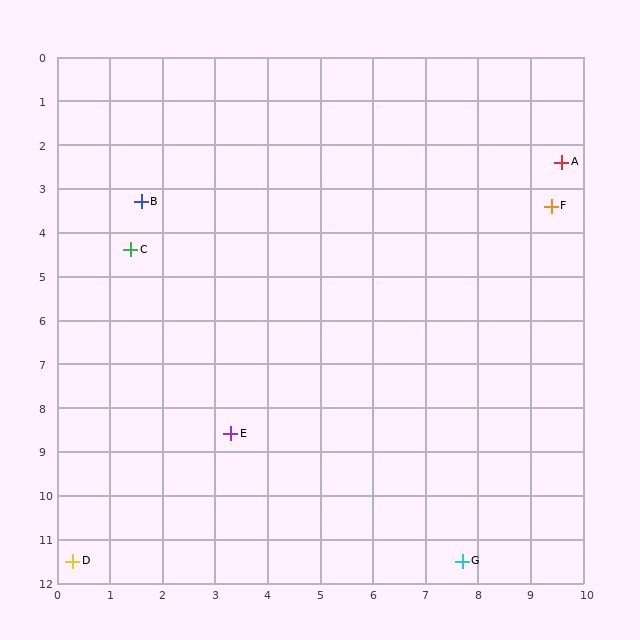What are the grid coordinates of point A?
Point A is at approximately (9.6, 2.4).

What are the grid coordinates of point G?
Point G is at approximately (7.7, 11.5).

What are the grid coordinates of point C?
Point C is at approximately (1.4, 4.4).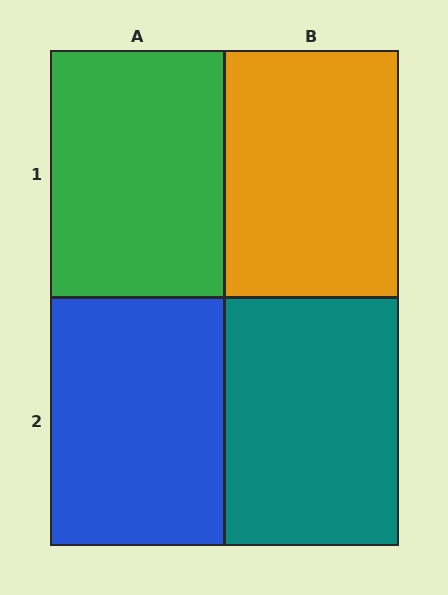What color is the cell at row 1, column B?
Orange.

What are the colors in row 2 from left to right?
Blue, teal.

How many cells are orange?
1 cell is orange.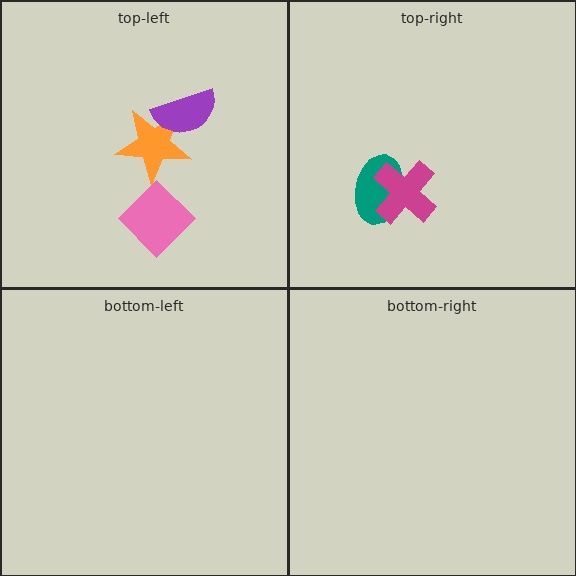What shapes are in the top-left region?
The orange star, the pink diamond, the purple semicircle.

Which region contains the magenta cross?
The top-right region.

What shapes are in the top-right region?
The teal ellipse, the magenta cross.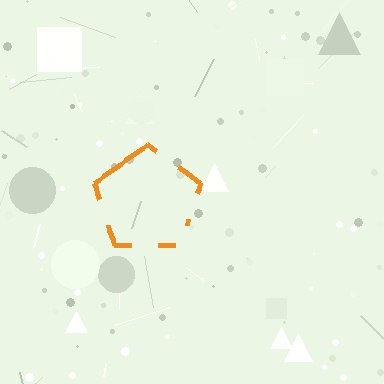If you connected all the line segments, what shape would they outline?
They would outline a pentagon.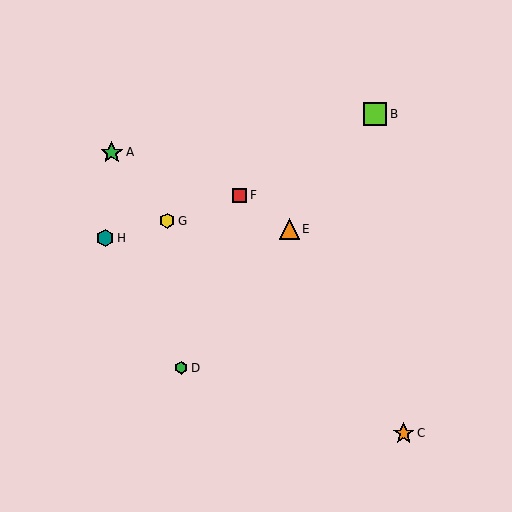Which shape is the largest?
The lime square (labeled B) is the largest.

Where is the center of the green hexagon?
The center of the green hexagon is at (181, 368).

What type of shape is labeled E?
Shape E is an orange triangle.